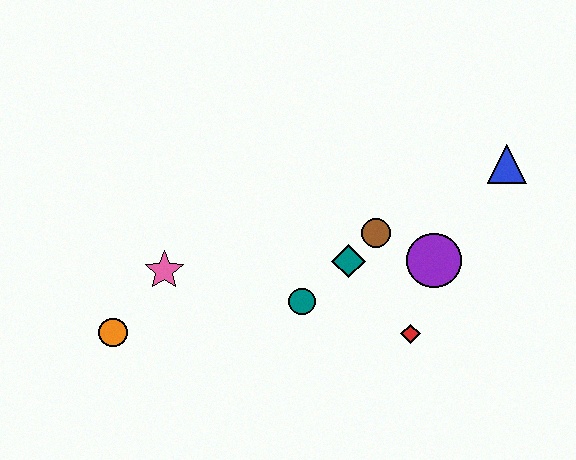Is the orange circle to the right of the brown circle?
No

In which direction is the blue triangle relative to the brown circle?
The blue triangle is to the right of the brown circle.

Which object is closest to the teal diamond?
The brown circle is closest to the teal diamond.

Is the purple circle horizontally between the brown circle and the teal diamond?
No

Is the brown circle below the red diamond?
No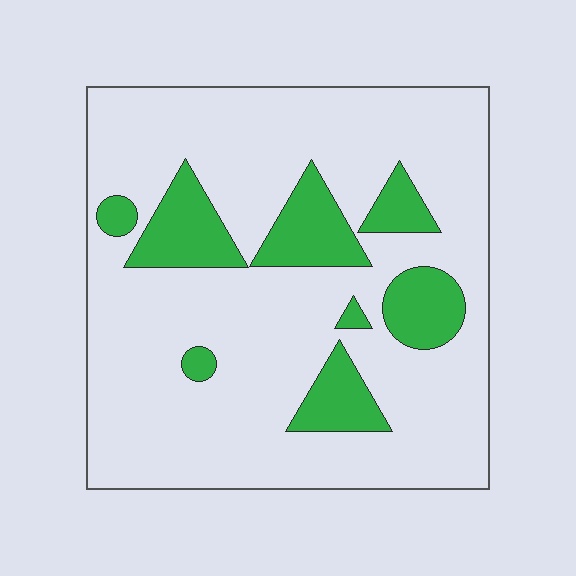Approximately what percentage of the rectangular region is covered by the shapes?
Approximately 20%.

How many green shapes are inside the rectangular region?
8.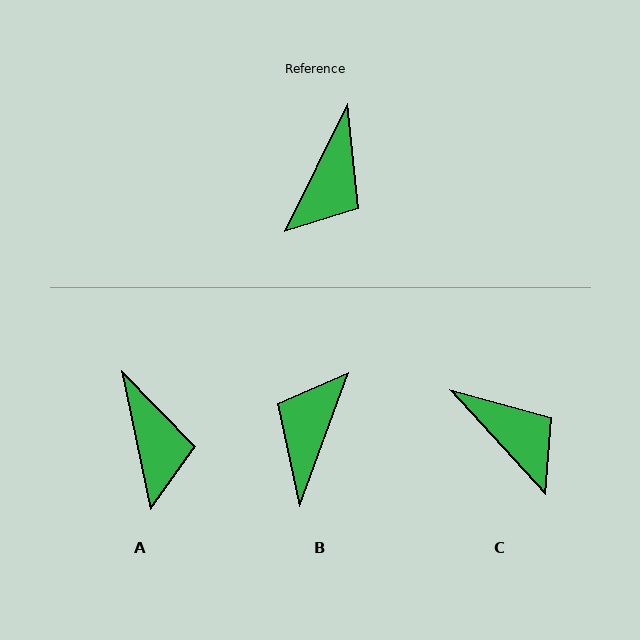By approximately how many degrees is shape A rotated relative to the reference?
Approximately 38 degrees counter-clockwise.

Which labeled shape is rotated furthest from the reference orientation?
B, about 174 degrees away.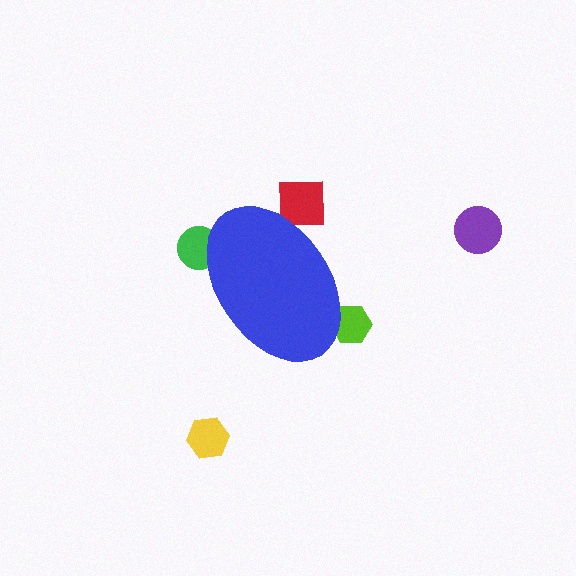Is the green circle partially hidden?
Yes, the green circle is partially hidden behind the blue ellipse.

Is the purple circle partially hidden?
No, the purple circle is fully visible.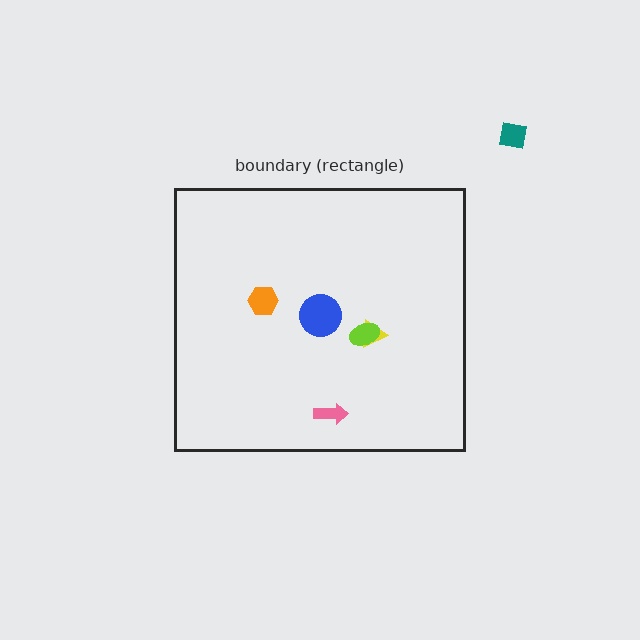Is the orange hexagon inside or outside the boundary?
Inside.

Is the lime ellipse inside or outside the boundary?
Inside.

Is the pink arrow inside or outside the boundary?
Inside.